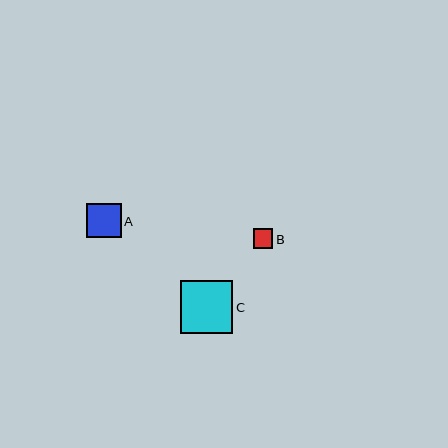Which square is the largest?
Square C is the largest with a size of approximately 53 pixels.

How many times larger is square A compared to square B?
Square A is approximately 1.8 times the size of square B.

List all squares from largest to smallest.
From largest to smallest: C, A, B.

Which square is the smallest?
Square B is the smallest with a size of approximately 20 pixels.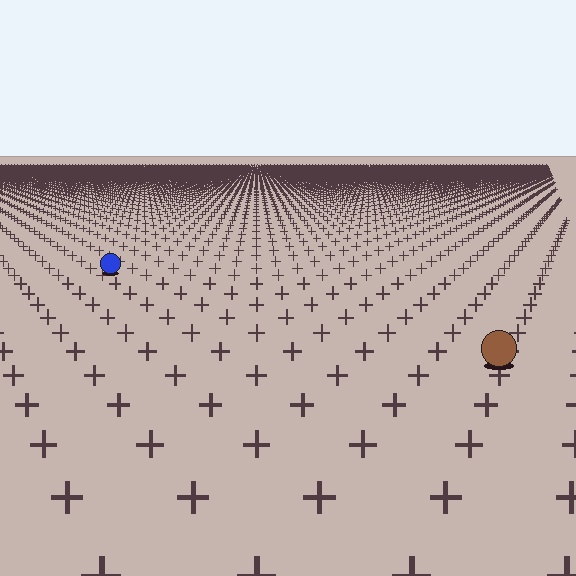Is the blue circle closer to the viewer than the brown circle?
No. The brown circle is closer — you can tell from the texture gradient: the ground texture is coarser near it.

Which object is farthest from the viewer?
The blue circle is farthest from the viewer. It appears smaller and the ground texture around it is denser.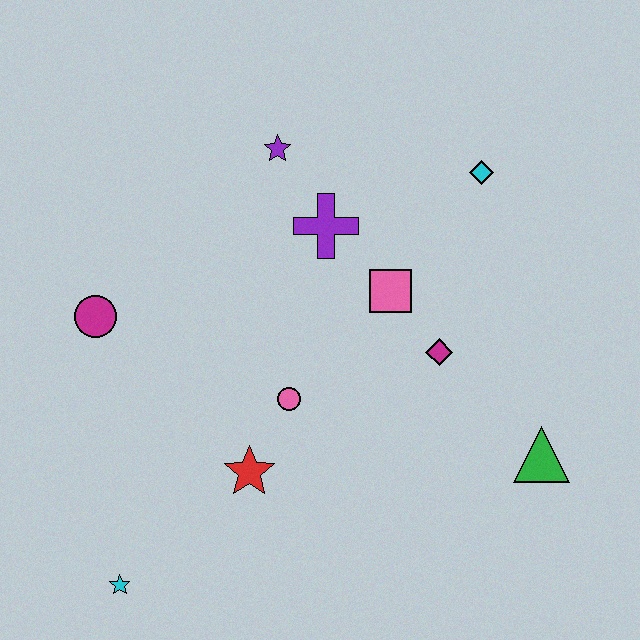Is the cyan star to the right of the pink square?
No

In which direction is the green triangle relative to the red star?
The green triangle is to the right of the red star.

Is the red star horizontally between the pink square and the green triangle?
No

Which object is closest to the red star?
The pink circle is closest to the red star.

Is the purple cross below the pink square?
No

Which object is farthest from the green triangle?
The magenta circle is farthest from the green triangle.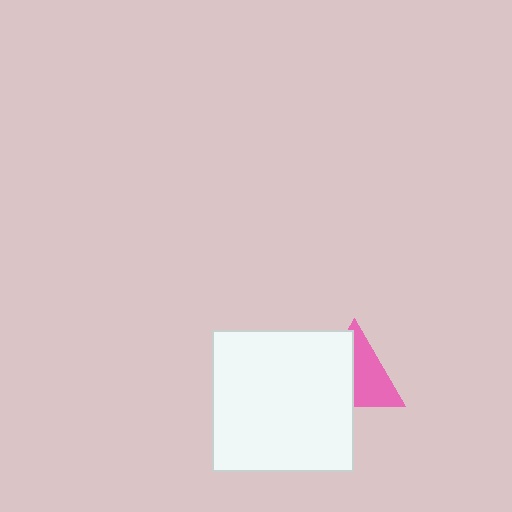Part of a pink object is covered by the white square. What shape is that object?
It is a triangle.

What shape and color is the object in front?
The object in front is a white square.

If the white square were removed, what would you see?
You would see the complete pink triangle.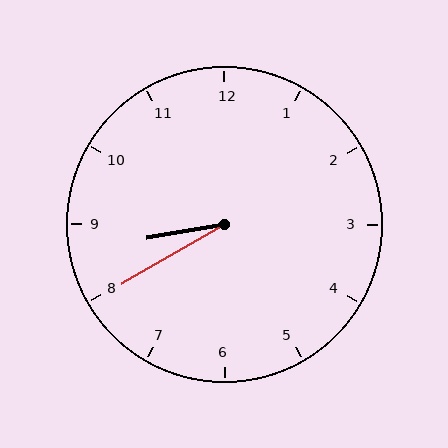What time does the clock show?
8:40.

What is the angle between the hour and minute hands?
Approximately 20 degrees.